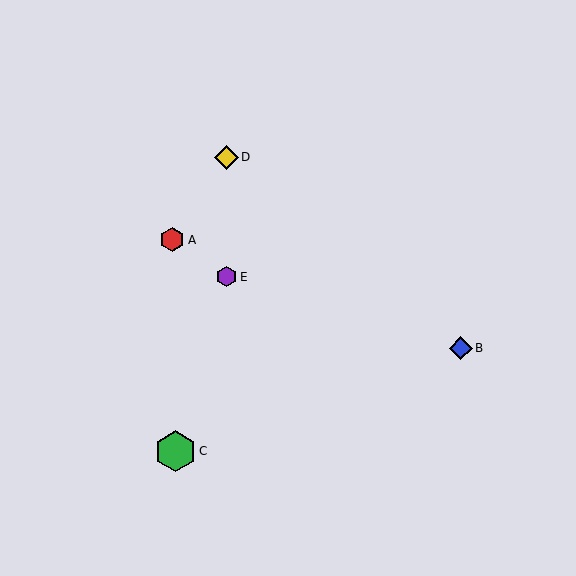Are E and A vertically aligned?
No, E is at x≈227 and A is at x≈172.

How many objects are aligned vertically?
2 objects (D, E) are aligned vertically.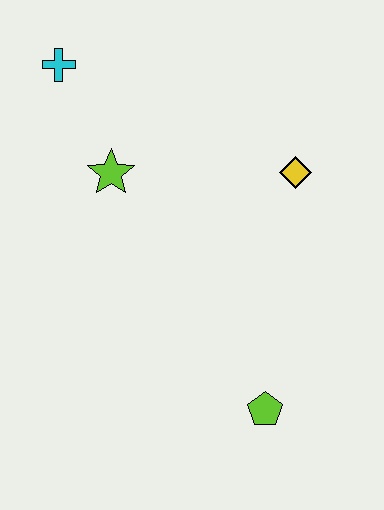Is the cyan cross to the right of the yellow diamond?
No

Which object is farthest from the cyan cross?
The lime pentagon is farthest from the cyan cross.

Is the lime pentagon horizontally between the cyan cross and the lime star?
No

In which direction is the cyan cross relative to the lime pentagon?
The cyan cross is above the lime pentagon.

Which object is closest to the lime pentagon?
The yellow diamond is closest to the lime pentagon.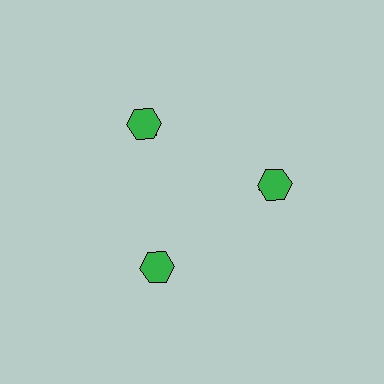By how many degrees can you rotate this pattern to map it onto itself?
The pattern maps onto itself every 120 degrees of rotation.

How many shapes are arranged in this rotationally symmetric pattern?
There are 6 shapes, arranged in 3 groups of 2.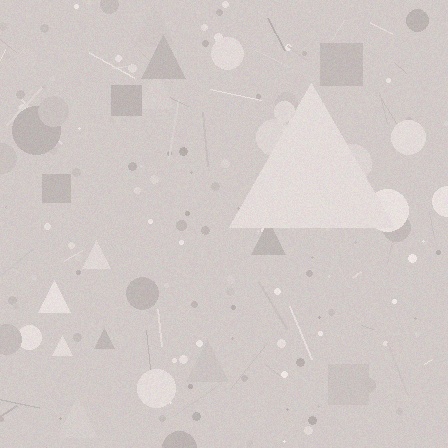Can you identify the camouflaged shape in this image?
The camouflaged shape is a triangle.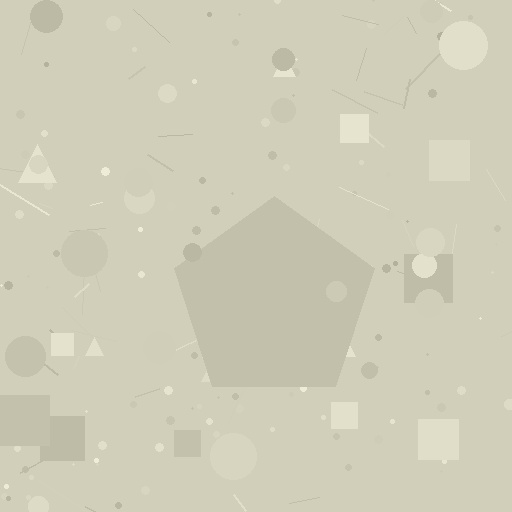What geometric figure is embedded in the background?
A pentagon is embedded in the background.